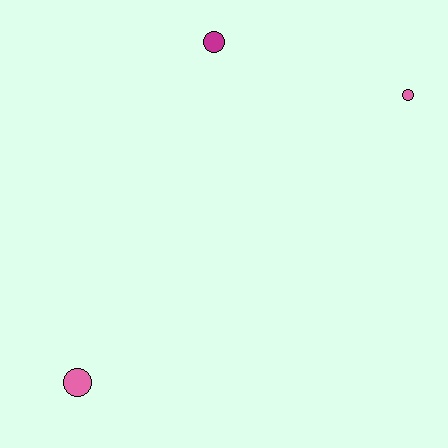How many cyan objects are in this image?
There are no cyan objects.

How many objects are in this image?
There are 3 objects.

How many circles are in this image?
There are 3 circles.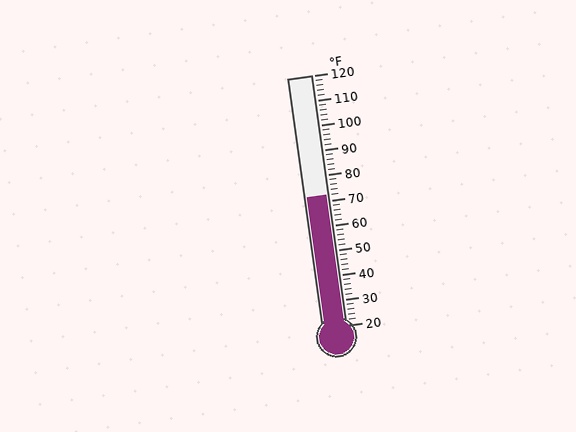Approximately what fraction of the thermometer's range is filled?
The thermometer is filled to approximately 50% of its range.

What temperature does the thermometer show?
The thermometer shows approximately 72°F.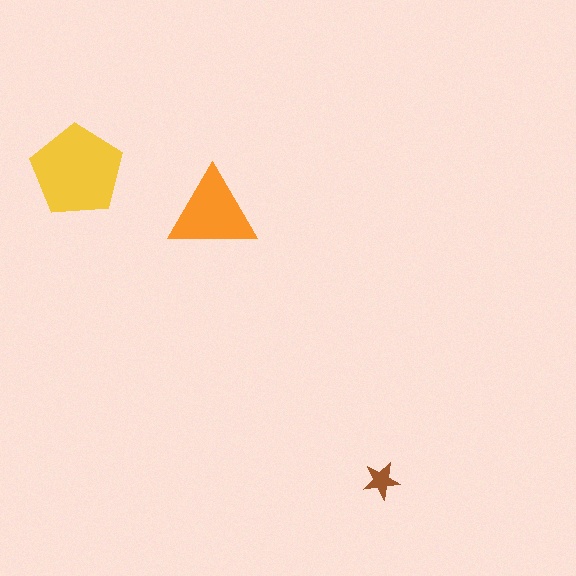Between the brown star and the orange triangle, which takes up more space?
The orange triangle.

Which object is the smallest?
The brown star.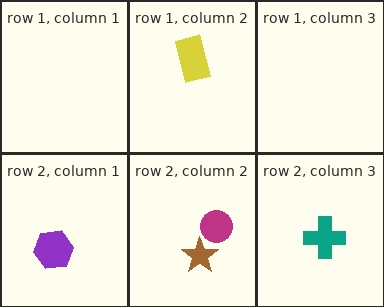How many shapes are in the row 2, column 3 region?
1.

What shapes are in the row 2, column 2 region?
The magenta circle, the brown star.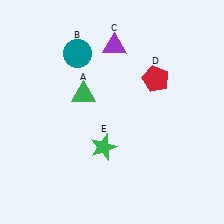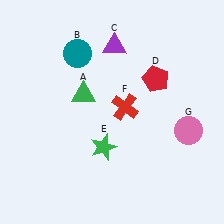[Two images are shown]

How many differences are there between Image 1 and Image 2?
There are 2 differences between the two images.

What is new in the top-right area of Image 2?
A red cross (F) was added in the top-right area of Image 2.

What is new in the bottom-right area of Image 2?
A pink circle (G) was added in the bottom-right area of Image 2.